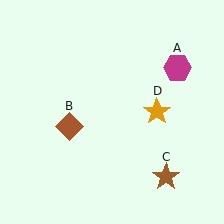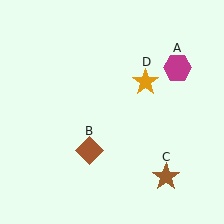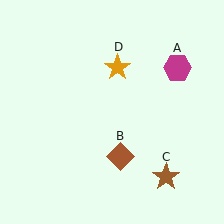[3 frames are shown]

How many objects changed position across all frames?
2 objects changed position: brown diamond (object B), orange star (object D).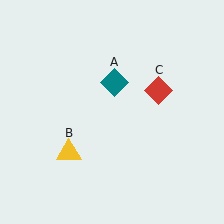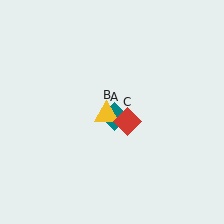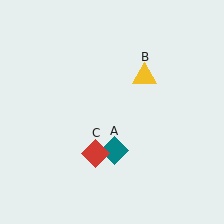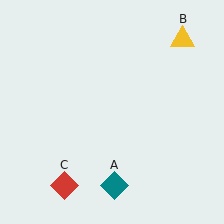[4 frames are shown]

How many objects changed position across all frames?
3 objects changed position: teal diamond (object A), yellow triangle (object B), red diamond (object C).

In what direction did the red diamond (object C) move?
The red diamond (object C) moved down and to the left.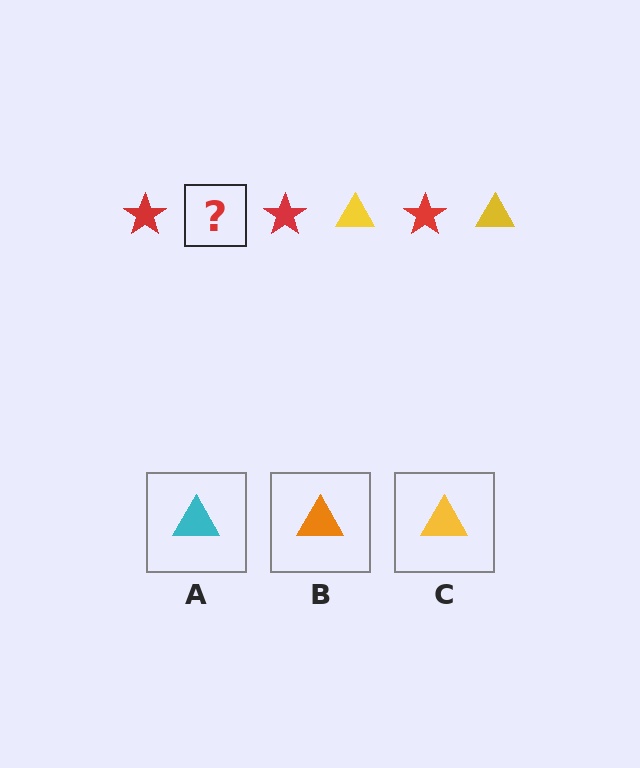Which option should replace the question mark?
Option C.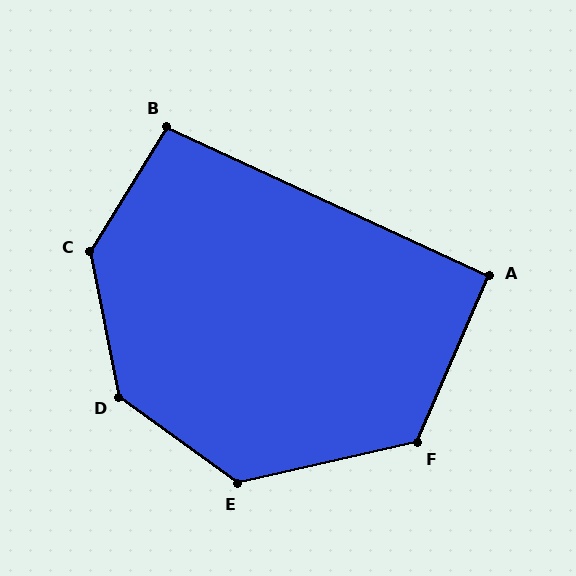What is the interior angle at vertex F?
Approximately 126 degrees (obtuse).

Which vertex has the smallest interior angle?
A, at approximately 91 degrees.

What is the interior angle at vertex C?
Approximately 137 degrees (obtuse).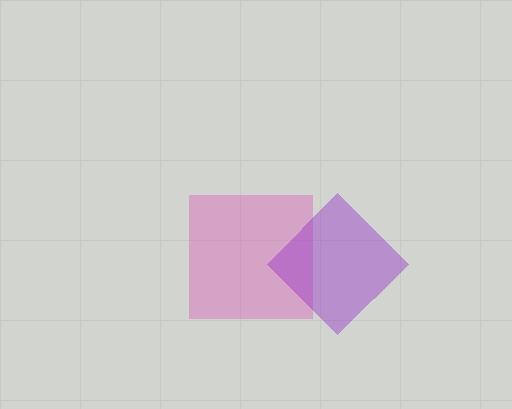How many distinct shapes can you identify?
There are 2 distinct shapes: a pink square, a purple diamond.